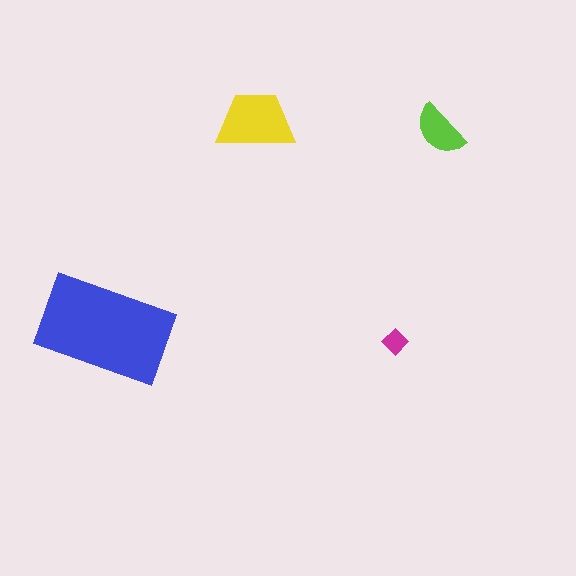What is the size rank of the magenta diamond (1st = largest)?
4th.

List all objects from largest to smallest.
The blue rectangle, the yellow trapezoid, the lime semicircle, the magenta diamond.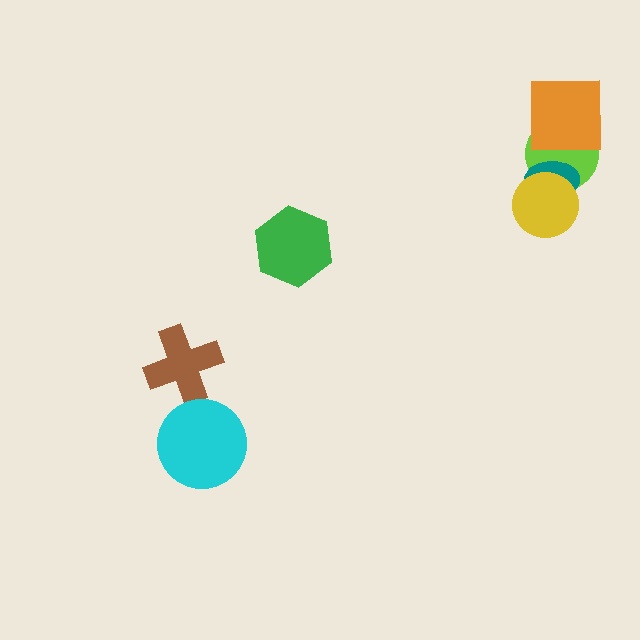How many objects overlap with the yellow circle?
2 objects overlap with the yellow circle.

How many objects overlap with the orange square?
1 object overlaps with the orange square.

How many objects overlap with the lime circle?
3 objects overlap with the lime circle.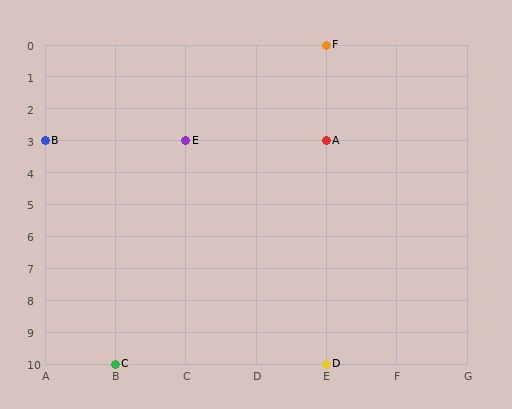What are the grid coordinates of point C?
Point C is at grid coordinates (B, 10).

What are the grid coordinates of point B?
Point B is at grid coordinates (A, 3).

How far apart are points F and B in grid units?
Points F and B are 4 columns and 3 rows apart (about 5.0 grid units diagonally).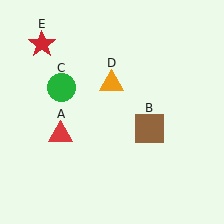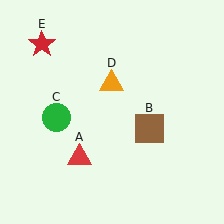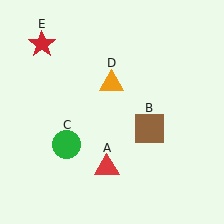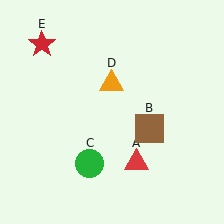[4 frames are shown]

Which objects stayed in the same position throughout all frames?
Brown square (object B) and orange triangle (object D) and red star (object E) remained stationary.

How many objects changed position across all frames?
2 objects changed position: red triangle (object A), green circle (object C).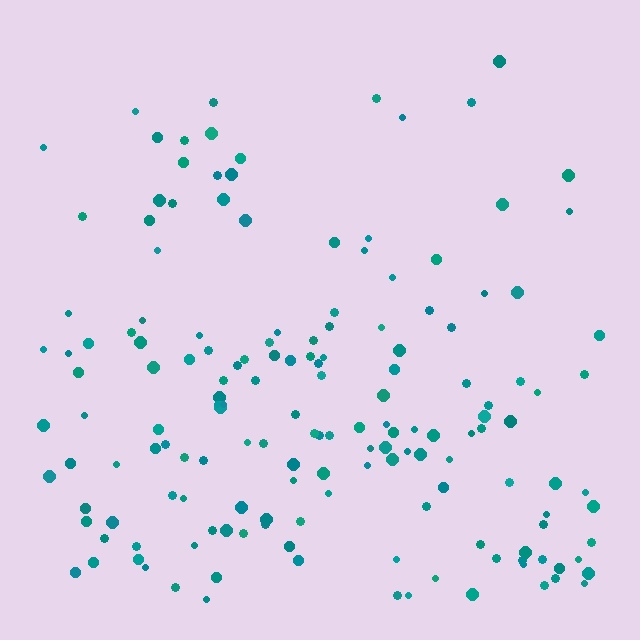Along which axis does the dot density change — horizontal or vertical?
Vertical.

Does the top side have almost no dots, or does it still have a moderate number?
Still a moderate number, just noticeably fewer than the bottom.